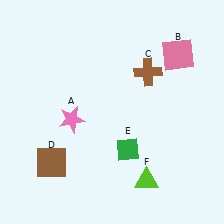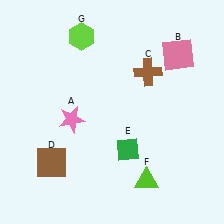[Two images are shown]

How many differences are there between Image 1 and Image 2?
There is 1 difference between the two images.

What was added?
A lime hexagon (G) was added in Image 2.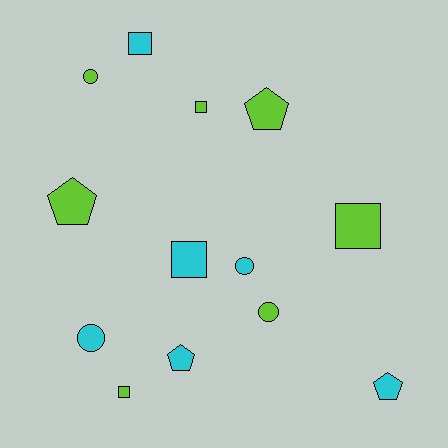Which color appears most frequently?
Lime, with 7 objects.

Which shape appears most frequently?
Square, with 5 objects.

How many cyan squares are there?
There are 2 cyan squares.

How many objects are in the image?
There are 13 objects.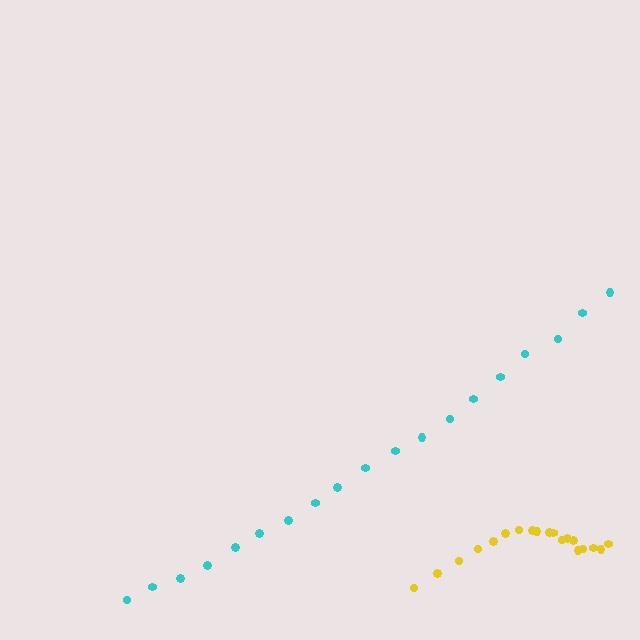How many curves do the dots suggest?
There are 2 distinct paths.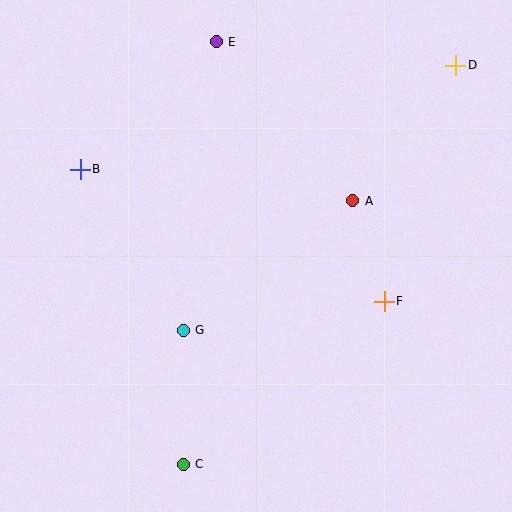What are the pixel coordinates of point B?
Point B is at (80, 169).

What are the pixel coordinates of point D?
Point D is at (456, 65).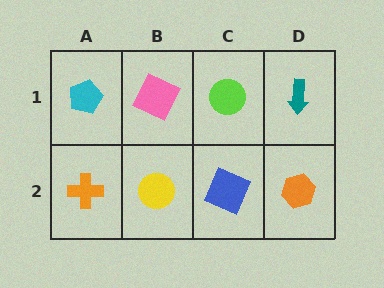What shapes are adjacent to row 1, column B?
A yellow circle (row 2, column B), a cyan pentagon (row 1, column A), a lime circle (row 1, column C).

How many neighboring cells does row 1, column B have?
3.